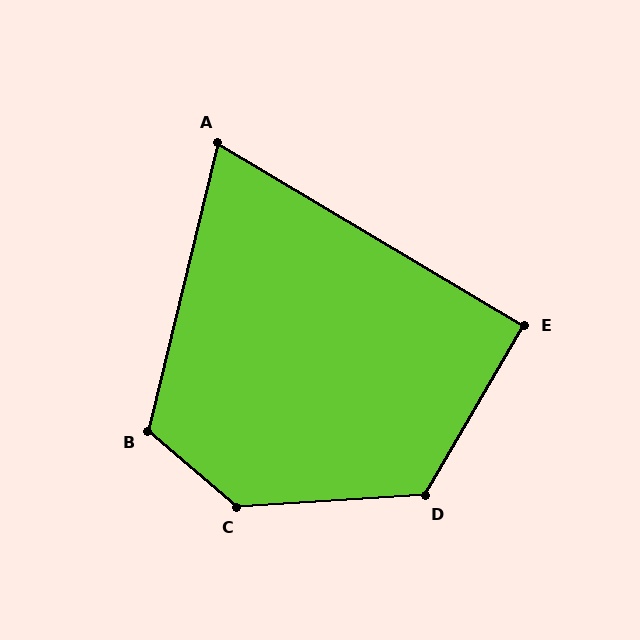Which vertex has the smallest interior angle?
A, at approximately 73 degrees.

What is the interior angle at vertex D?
Approximately 124 degrees (obtuse).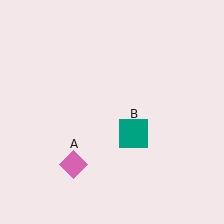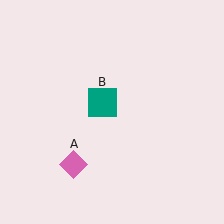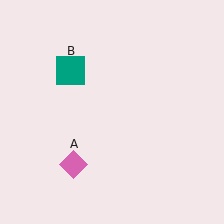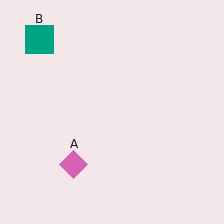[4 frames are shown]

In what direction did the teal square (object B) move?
The teal square (object B) moved up and to the left.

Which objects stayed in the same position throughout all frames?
Pink diamond (object A) remained stationary.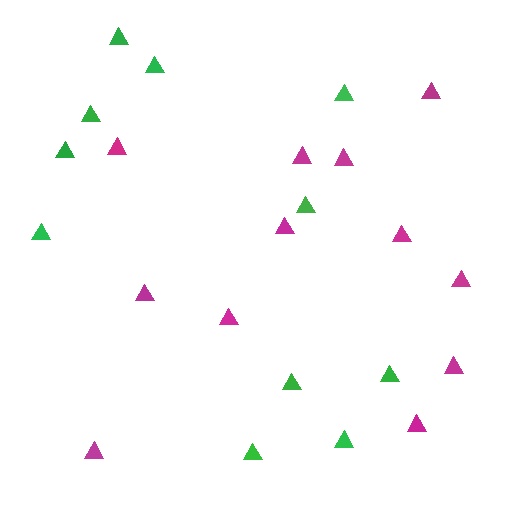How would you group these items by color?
There are 2 groups: one group of magenta triangles (12) and one group of green triangles (11).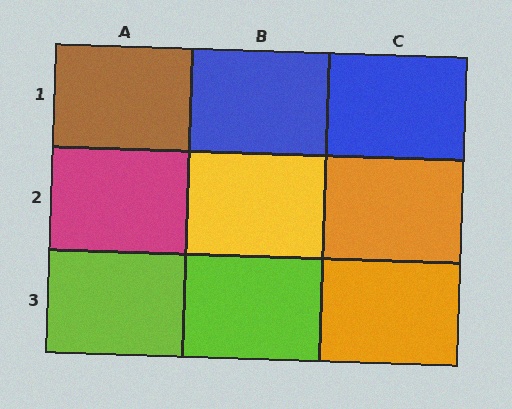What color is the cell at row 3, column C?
Orange.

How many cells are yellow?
1 cell is yellow.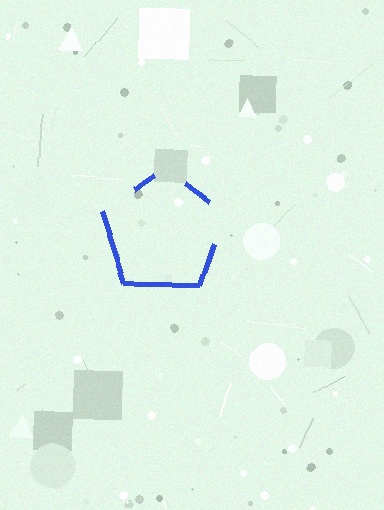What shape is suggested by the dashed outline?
The dashed outline suggests a pentagon.